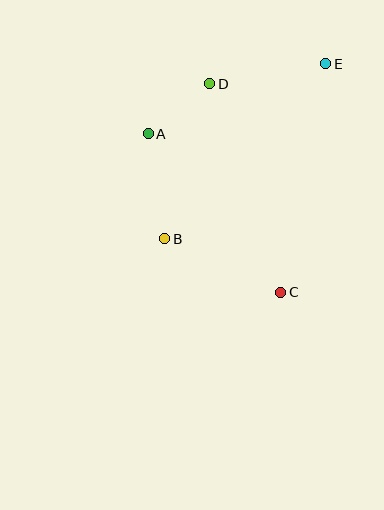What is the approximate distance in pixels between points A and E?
The distance between A and E is approximately 191 pixels.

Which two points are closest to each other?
Points A and D are closest to each other.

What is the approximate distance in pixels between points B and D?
The distance between B and D is approximately 161 pixels.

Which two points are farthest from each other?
Points B and E are farthest from each other.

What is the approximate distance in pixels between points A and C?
The distance between A and C is approximately 207 pixels.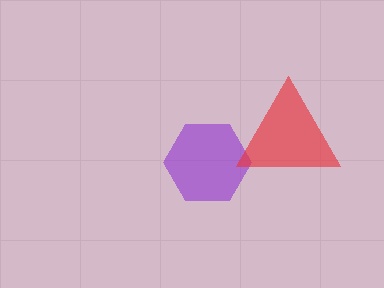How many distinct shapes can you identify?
There are 2 distinct shapes: a purple hexagon, a red triangle.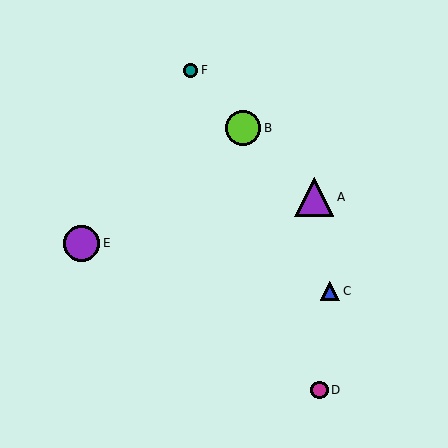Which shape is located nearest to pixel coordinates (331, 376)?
The magenta circle (labeled D) at (320, 390) is nearest to that location.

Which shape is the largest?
The purple triangle (labeled A) is the largest.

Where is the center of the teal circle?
The center of the teal circle is at (190, 70).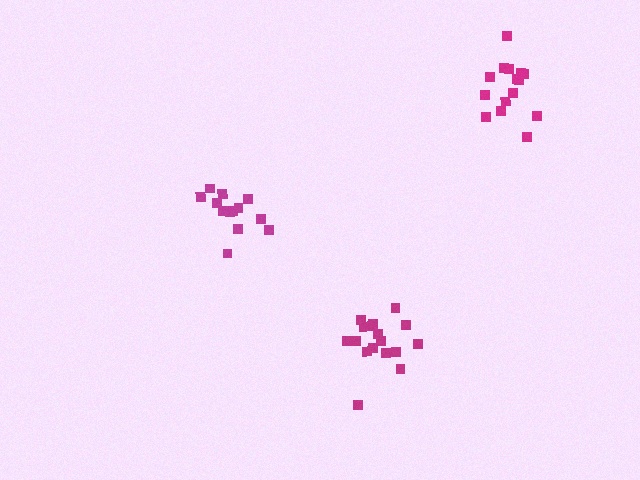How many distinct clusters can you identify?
There are 3 distinct clusters.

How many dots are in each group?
Group 1: 15 dots, Group 2: 13 dots, Group 3: 17 dots (45 total).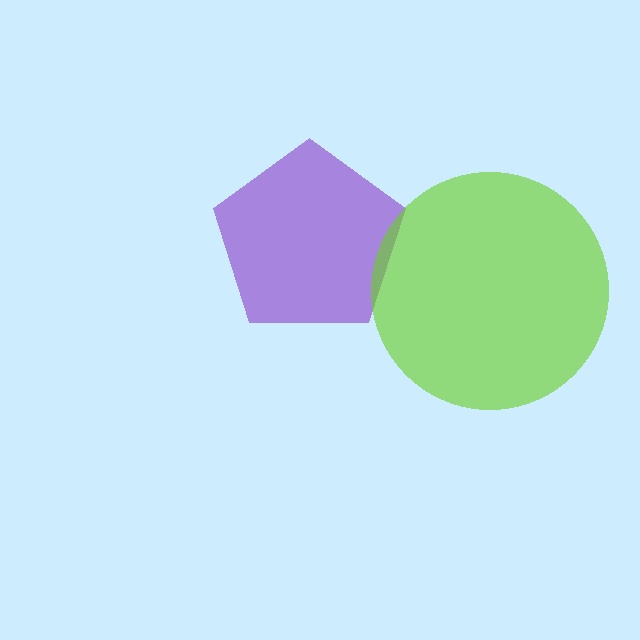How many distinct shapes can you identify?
There are 2 distinct shapes: a purple pentagon, a lime circle.